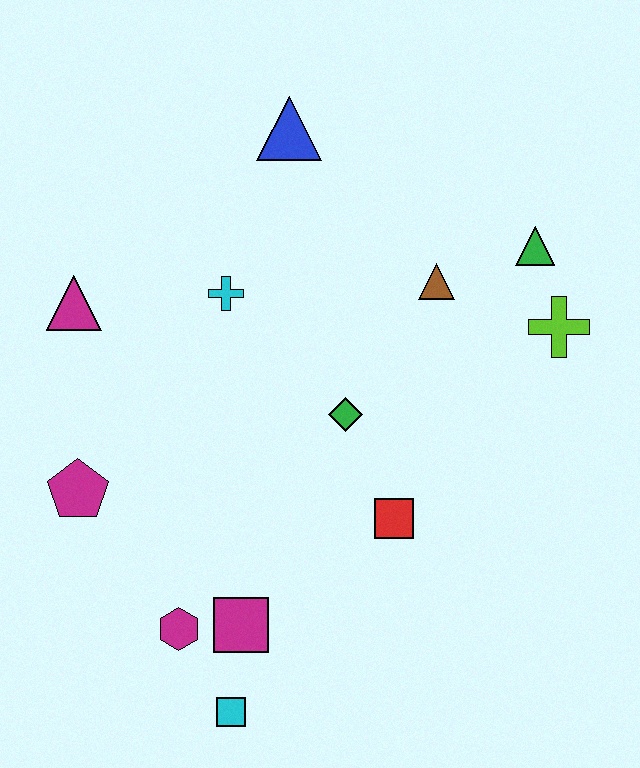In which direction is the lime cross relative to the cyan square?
The lime cross is above the cyan square.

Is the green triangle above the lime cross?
Yes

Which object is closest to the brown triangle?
The green triangle is closest to the brown triangle.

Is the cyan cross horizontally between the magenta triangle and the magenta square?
Yes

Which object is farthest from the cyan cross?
The cyan square is farthest from the cyan cross.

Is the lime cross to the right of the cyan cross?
Yes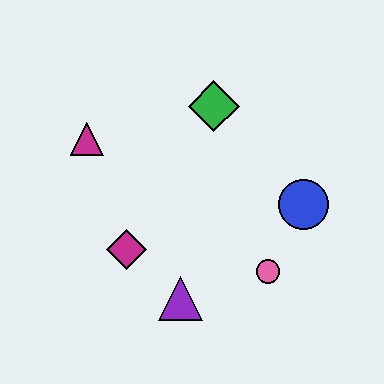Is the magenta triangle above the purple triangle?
Yes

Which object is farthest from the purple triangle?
The green diamond is farthest from the purple triangle.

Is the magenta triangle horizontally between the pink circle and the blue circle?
No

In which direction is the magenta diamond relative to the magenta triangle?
The magenta diamond is below the magenta triangle.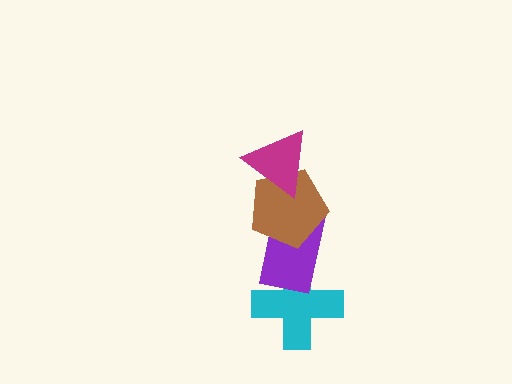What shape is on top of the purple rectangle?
The brown pentagon is on top of the purple rectangle.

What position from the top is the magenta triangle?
The magenta triangle is 1st from the top.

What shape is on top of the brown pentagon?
The magenta triangle is on top of the brown pentagon.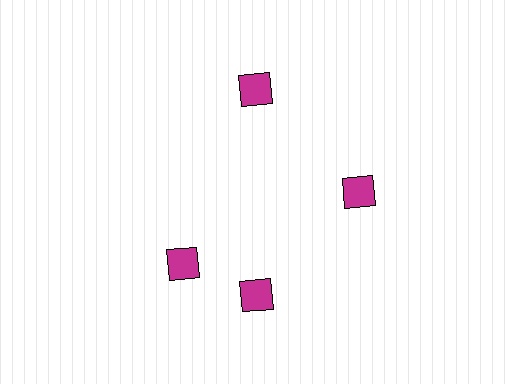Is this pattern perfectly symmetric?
No. The 4 magenta diamonds are arranged in a ring, but one element near the 9 o'clock position is rotated out of alignment along the ring, breaking the 4-fold rotational symmetry.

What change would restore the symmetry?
The symmetry would be restored by rotating it back into even spacing with its neighbors so that all 4 diamonds sit at equal angles and equal distance from the center.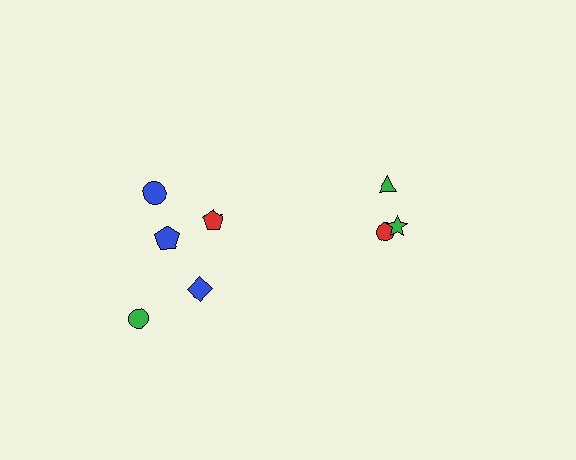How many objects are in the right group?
There are 3 objects.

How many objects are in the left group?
There are 6 objects.